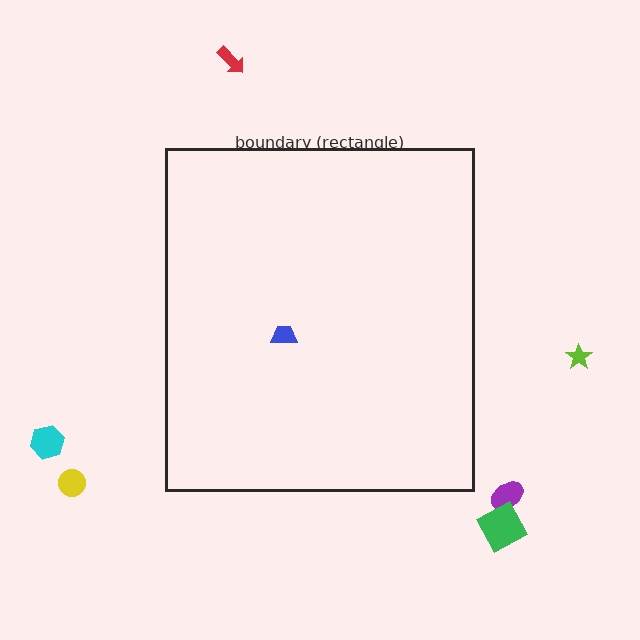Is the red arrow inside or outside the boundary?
Outside.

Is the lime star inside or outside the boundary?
Outside.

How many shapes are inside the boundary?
1 inside, 6 outside.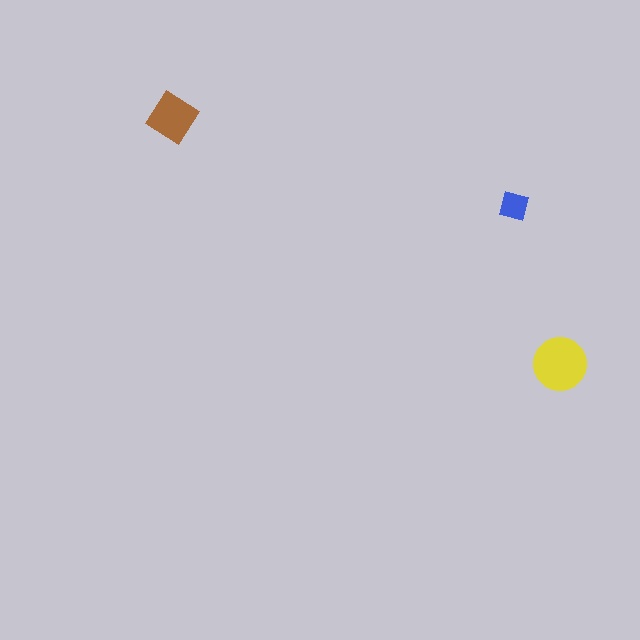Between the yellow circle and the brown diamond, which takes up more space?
The yellow circle.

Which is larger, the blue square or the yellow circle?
The yellow circle.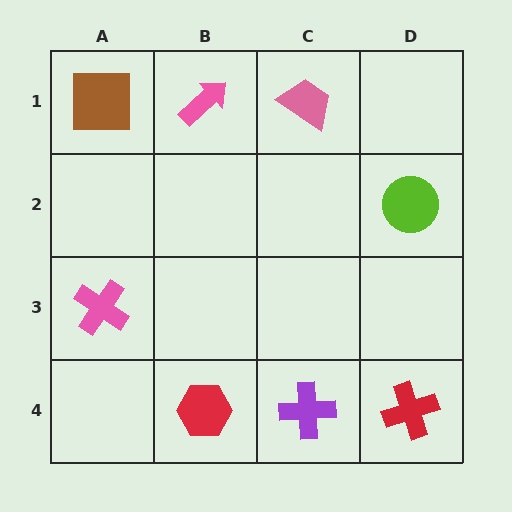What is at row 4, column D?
A red cross.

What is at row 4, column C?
A purple cross.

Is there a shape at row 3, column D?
No, that cell is empty.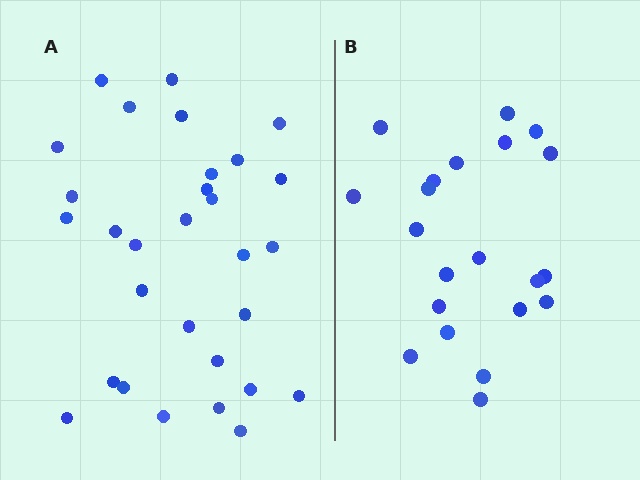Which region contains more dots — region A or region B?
Region A (the left region) has more dots.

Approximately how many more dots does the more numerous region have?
Region A has roughly 8 or so more dots than region B.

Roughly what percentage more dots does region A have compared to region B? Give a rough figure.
About 45% more.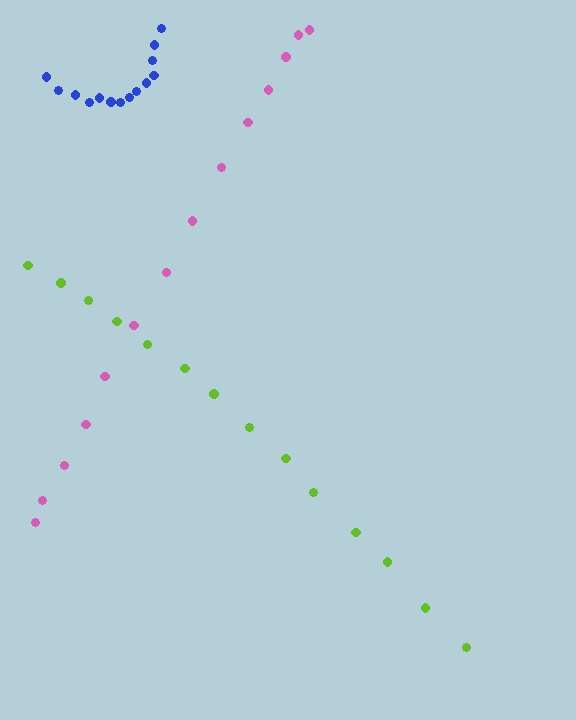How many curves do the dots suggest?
There are 3 distinct paths.